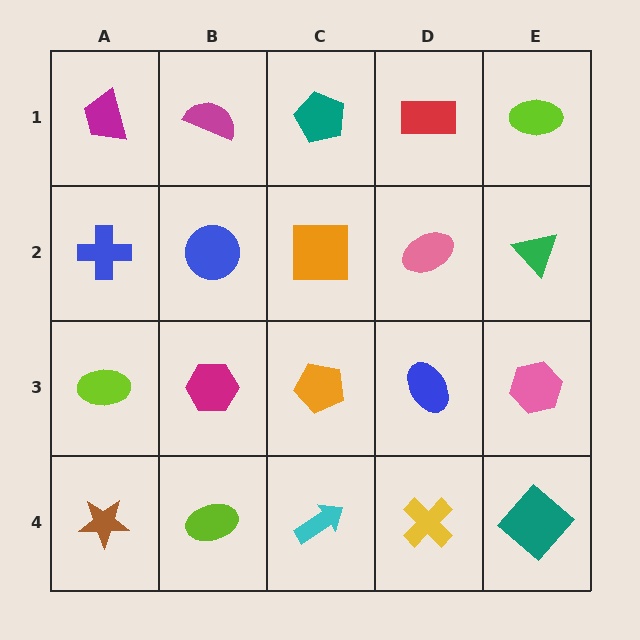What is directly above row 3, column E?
A green triangle.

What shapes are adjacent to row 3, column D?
A pink ellipse (row 2, column D), a yellow cross (row 4, column D), an orange pentagon (row 3, column C), a pink hexagon (row 3, column E).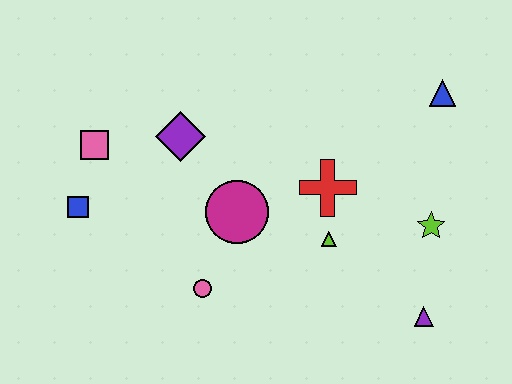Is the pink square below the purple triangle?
No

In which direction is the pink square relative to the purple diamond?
The pink square is to the left of the purple diamond.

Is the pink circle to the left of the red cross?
Yes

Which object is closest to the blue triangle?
The lime star is closest to the blue triangle.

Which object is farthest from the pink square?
The purple triangle is farthest from the pink square.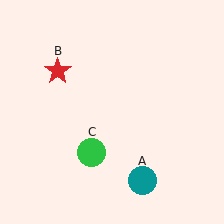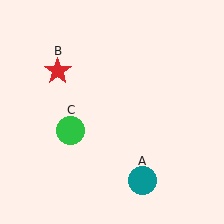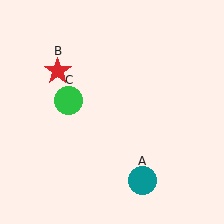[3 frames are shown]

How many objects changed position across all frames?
1 object changed position: green circle (object C).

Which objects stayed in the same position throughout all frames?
Teal circle (object A) and red star (object B) remained stationary.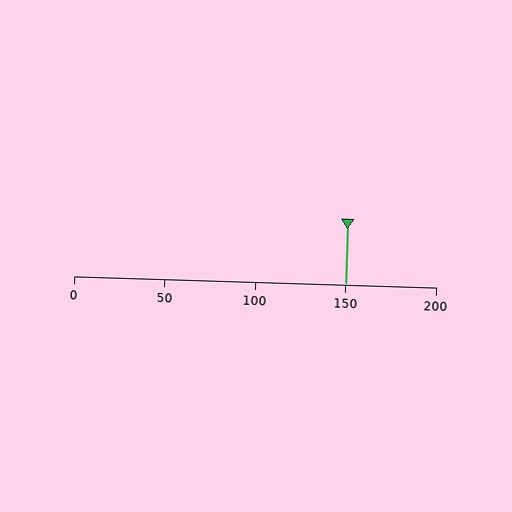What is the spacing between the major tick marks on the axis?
The major ticks are spaced 50 apart.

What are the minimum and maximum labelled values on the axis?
The axis runs from 0 to 200.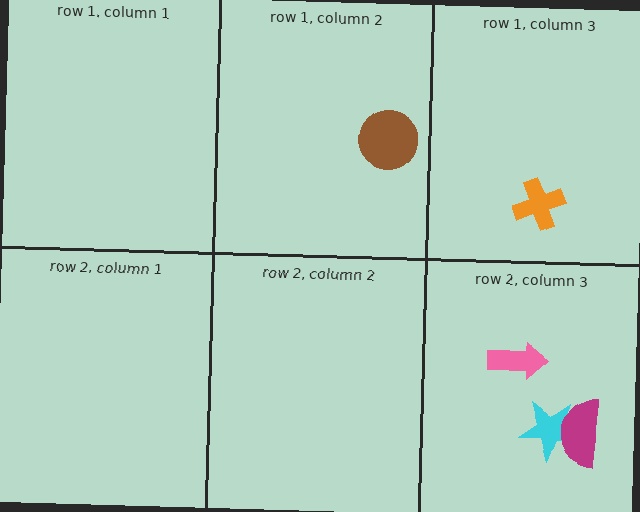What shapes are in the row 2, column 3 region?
The pink arrow, the cyan star, the magenta semicircle.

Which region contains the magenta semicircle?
The row 2, column 3 region.